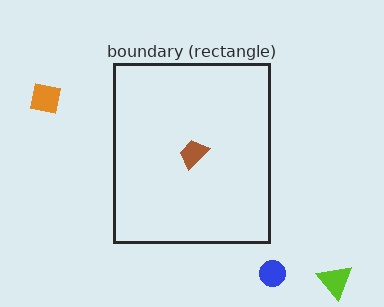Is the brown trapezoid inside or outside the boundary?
Inside.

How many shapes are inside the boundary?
1 inside, 3 outside.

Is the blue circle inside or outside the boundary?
Outside.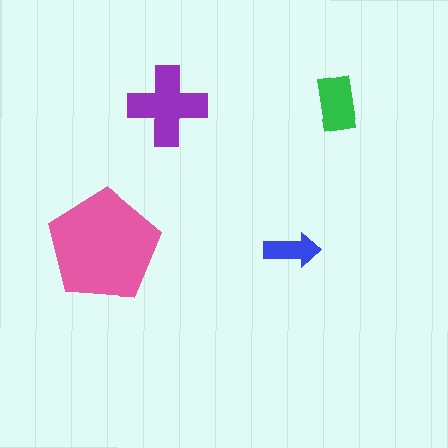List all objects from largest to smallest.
The pink pentagon, the purple cross, the green rectangle, the blue arrow.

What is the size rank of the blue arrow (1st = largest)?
4th.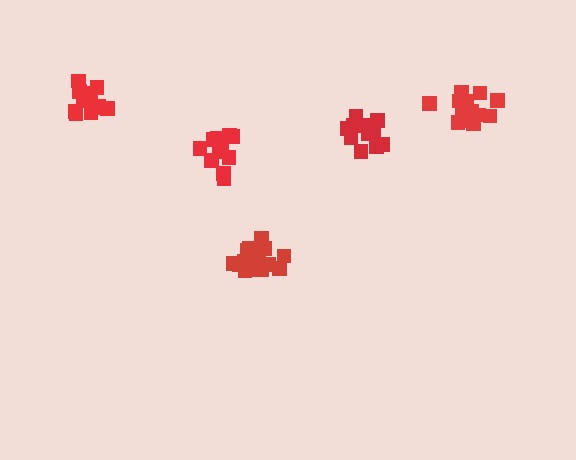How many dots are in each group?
Group 1: 13 dots, Group 2: 11 dots, Group 3: 12 dots, Group 4: 16 dots, Group 5: 16 dots (68 total).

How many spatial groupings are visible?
There are 5 spatial groupings.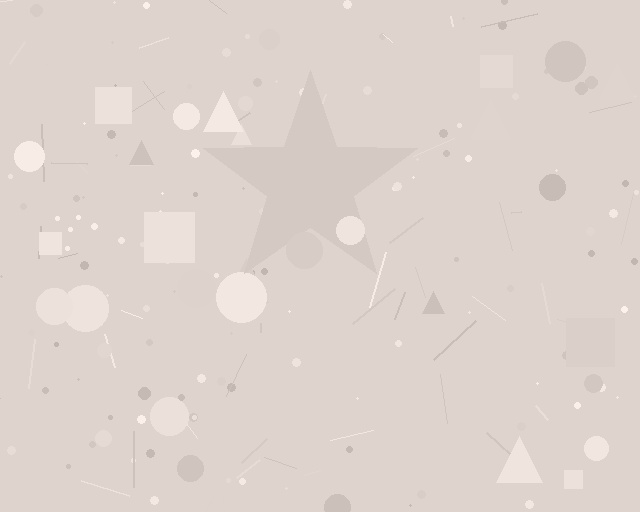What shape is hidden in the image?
A star is hidden in the image.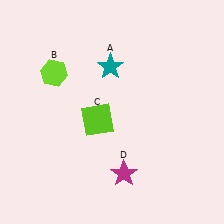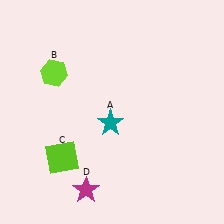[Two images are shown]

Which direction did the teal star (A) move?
The teal star (A) moved down.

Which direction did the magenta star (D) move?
The magenta star (D) moved left.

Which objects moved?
The objects that moved are: the teal star (A), the lime square (C), the magenta star (D).